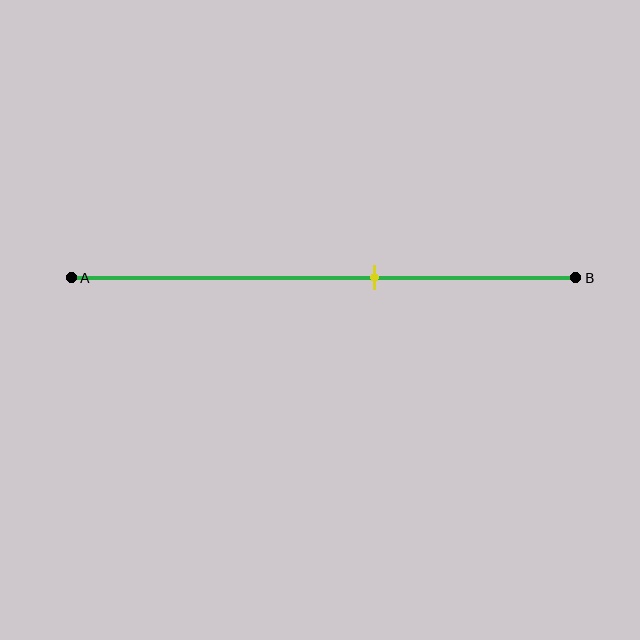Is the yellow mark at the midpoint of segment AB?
No, the mark is at about 60% from A, not at the 50% midpoint.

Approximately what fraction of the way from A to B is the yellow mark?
The yellow mark is approximately 60% of the way from A to B.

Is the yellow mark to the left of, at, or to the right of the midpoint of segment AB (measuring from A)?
The yellow mark is to the right of the midpoint of segment AB.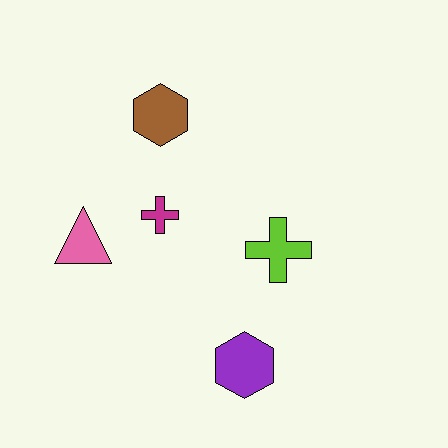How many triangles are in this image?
There is 1 triangle.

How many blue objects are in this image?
There are no blue objects.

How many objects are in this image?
There are 5 objects.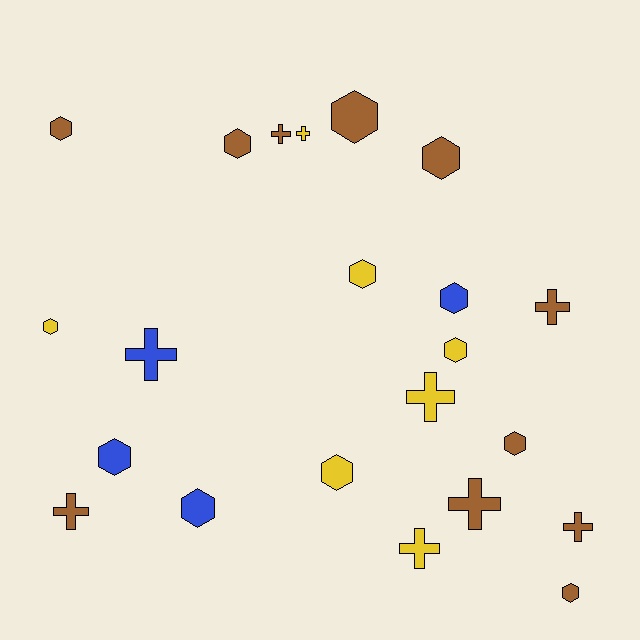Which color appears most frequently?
Brown, with 11 objects.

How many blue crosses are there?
There is 1 blue cross.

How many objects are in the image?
There are 22 objects.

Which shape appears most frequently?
Hexagon, with 13 objects.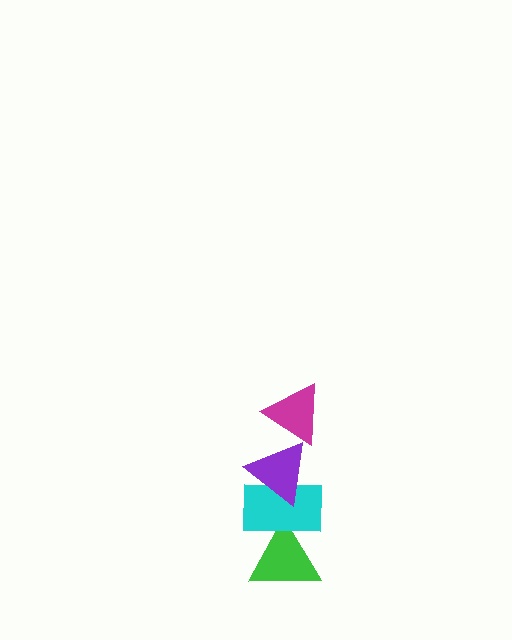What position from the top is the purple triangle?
The purple triangle is 2nd from the top.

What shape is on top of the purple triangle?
The magenta triangle is on top of the purple triangle.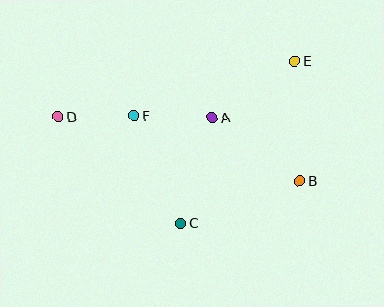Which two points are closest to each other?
Points D and F are closest to each other.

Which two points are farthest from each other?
Points B and D are farthest from each other.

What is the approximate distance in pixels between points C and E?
The distance between C and E is approximately 198 pixels.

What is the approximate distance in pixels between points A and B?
The distance between A and B is approximately 109 pixels.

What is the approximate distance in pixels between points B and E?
The distance between B and E is approximately 120 pixels.